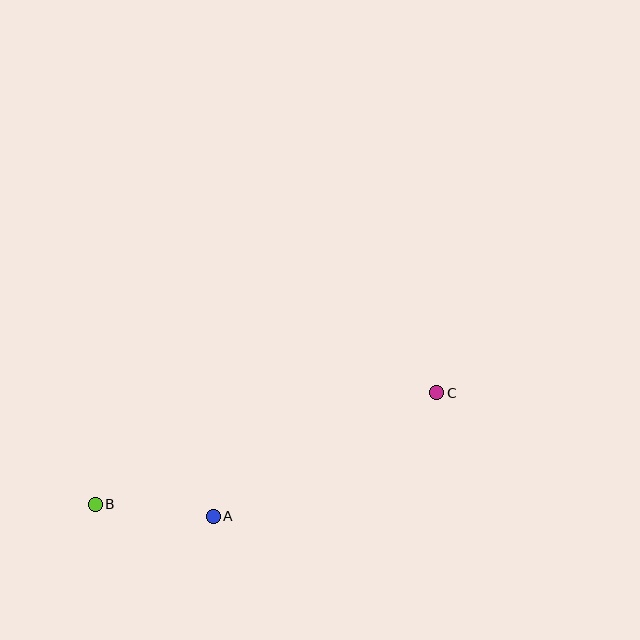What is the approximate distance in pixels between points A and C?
The distance between A and C is approximately 255 pixels.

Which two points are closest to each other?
Points A and B are closest to each other.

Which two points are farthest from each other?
Points B and C are farthest from each other.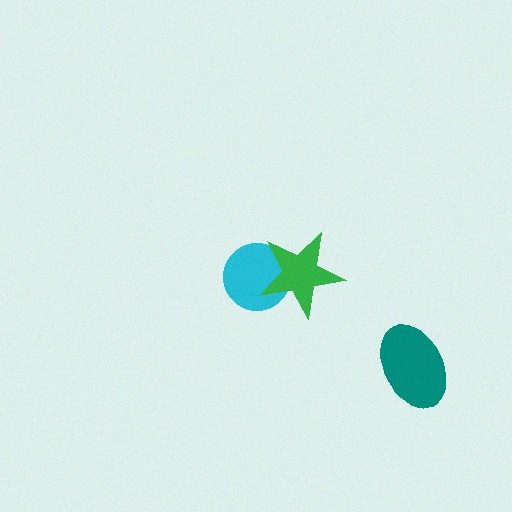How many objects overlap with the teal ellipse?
0 objects overlap with the teal ellipse.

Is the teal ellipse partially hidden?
No, no other shape covers it.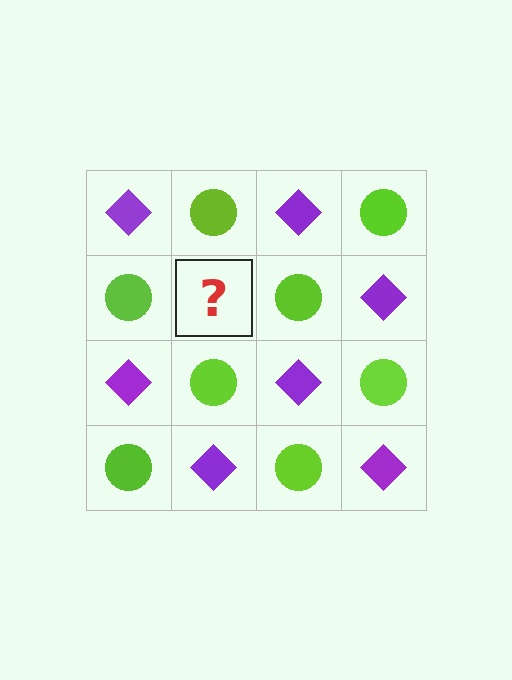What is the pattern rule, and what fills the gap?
The rule is that it alternates purple diamond and lime circle in a checkerboard pattern. The gap should be filled with a purple diamond.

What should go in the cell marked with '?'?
The missing cell should contain a purple diamond.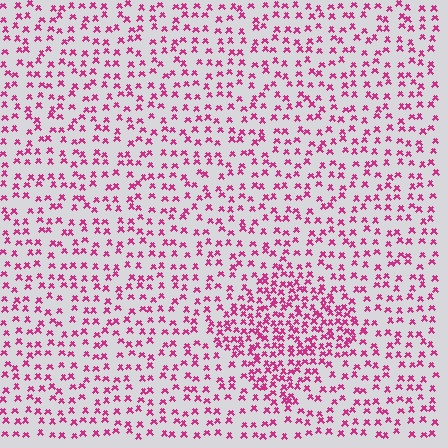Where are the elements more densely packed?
The elements are more densely packed inside the diamond boundary.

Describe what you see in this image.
The image contains small magenta elements arranged at two different densities. A diamond-shaped region is visible where the elements are more densely packed than the surrounding area.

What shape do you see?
I see a diamond.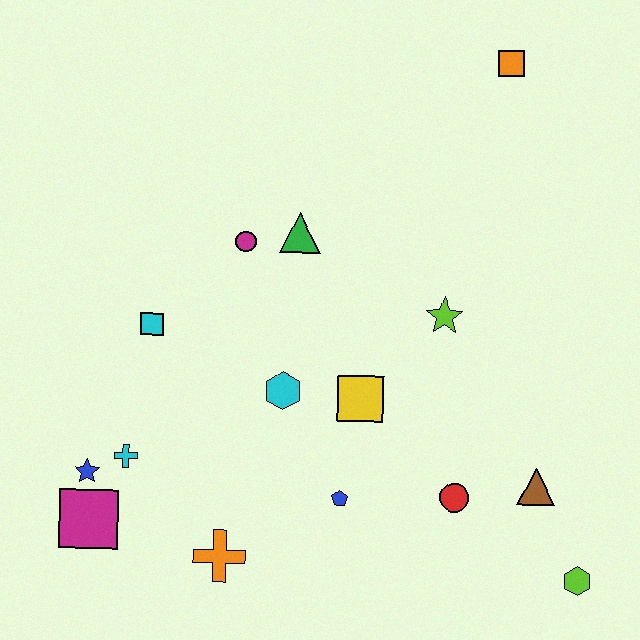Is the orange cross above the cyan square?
No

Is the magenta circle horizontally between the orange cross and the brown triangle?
Yes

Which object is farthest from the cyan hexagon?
The orange square is farthest from the cyan hexagon.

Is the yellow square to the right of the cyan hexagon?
Yes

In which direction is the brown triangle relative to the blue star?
The brown triangle is to the right of the blue star.